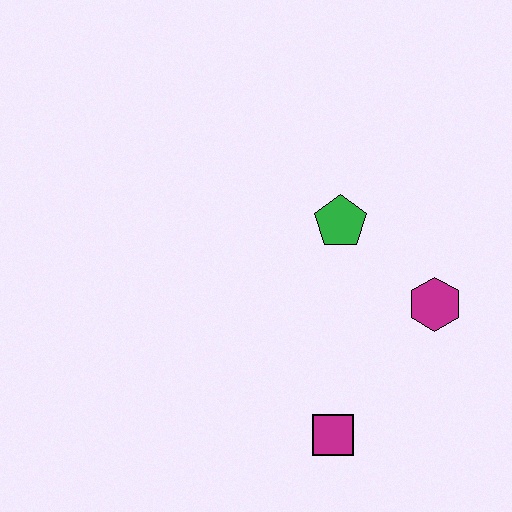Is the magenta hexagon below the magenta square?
No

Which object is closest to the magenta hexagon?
The green pentagon is closest to the magenta hexagon.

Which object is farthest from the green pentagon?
The magenta square is farthest from the green pentagon.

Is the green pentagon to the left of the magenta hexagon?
Yes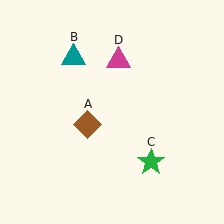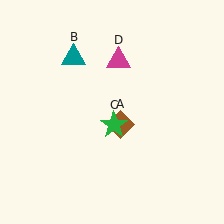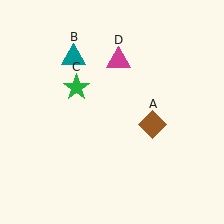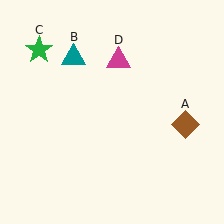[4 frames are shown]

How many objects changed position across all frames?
2 objects changed position: brown diamond (object A), green star (object C).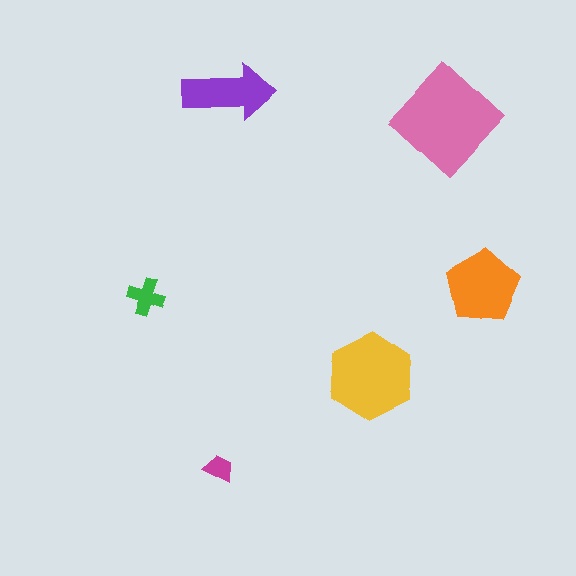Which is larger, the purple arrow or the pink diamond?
The pink diamond.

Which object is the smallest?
The magenta trapezoid.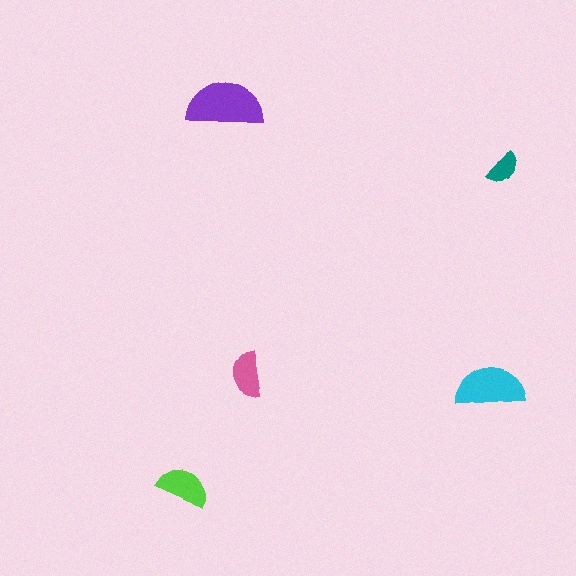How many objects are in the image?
There are 5 objects in the image.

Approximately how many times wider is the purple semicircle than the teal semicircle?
About 2 times wider.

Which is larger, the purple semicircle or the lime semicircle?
The purple one.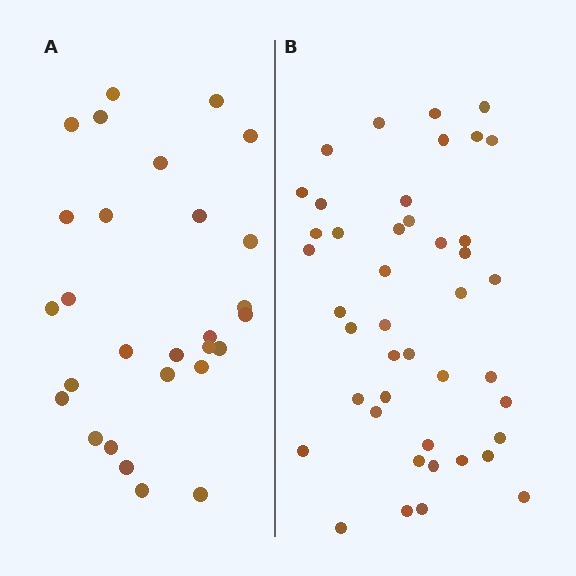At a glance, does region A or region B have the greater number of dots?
Region B (the right region) has more dots.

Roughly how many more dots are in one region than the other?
Region B has approximately 15 more dots than region A.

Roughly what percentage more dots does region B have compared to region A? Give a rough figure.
About 55% more.